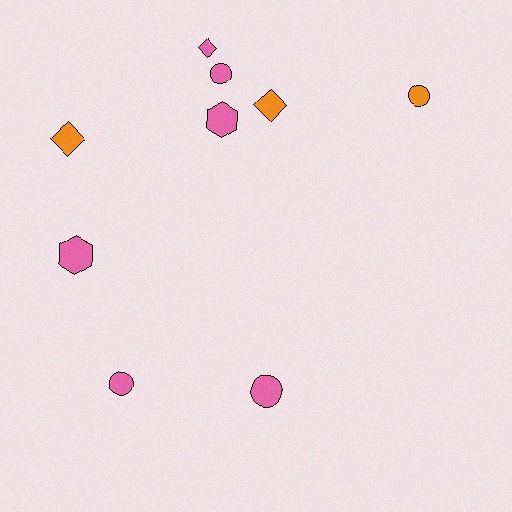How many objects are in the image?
There are 9 objects.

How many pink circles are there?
There are 3 pink circles.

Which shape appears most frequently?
Circle, with 4 objects.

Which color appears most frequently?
Pink, with 6 objects.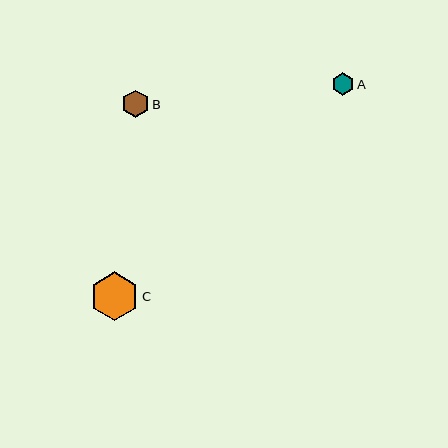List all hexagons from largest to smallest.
From largest to smallest: C, B, A.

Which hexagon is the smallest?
Hexagon A is the smallest with a size of approximately 23 pixels.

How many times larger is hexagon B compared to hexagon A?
Hexagon B is approximately 1.2 times the size of hexagon A.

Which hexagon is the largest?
Hexagon C is the largest with a size of approximately 49 pixels.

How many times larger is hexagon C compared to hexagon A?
Hexagon C is approximately 2.2 times the size of hexagon A.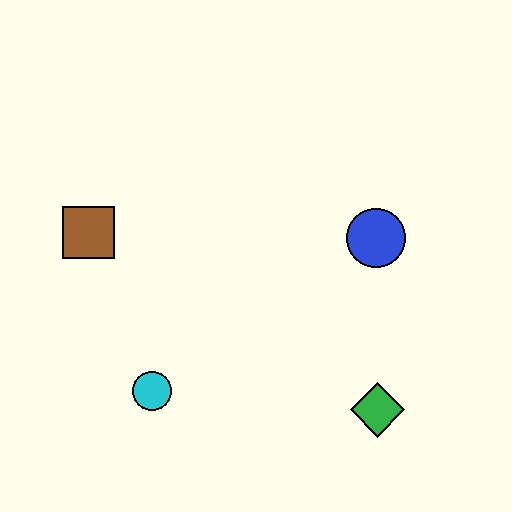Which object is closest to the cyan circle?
The brown square is closest to the cyan circle.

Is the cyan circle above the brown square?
No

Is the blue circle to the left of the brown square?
No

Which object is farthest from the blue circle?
The brown square is farthest from the blue circle.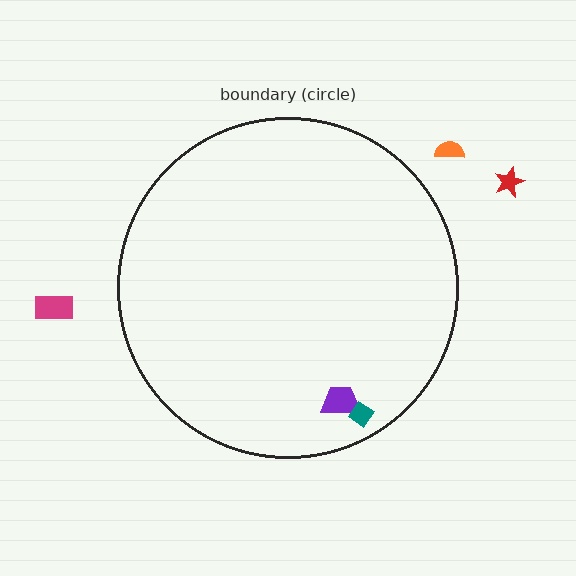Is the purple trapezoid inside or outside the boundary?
Inside.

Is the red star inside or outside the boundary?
Outside.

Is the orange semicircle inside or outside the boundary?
Outside.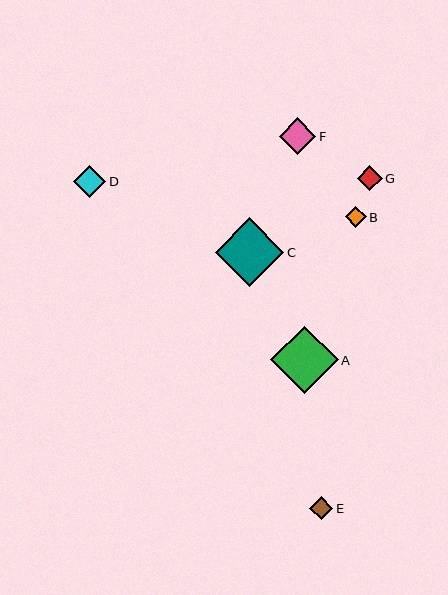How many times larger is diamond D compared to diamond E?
Diamond D is approximately 1.4 times the size of diamond E.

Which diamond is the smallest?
Diamond B is the smallest with a size of approximately 21 pixels.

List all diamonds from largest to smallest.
From largest to smallest: C, A, F, D, G, E, B.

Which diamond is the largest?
Diamond C is the largest with a size of approximately 69 pixels.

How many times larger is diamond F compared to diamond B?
Diamond F is approximately 1.7 times the size of diamond B.